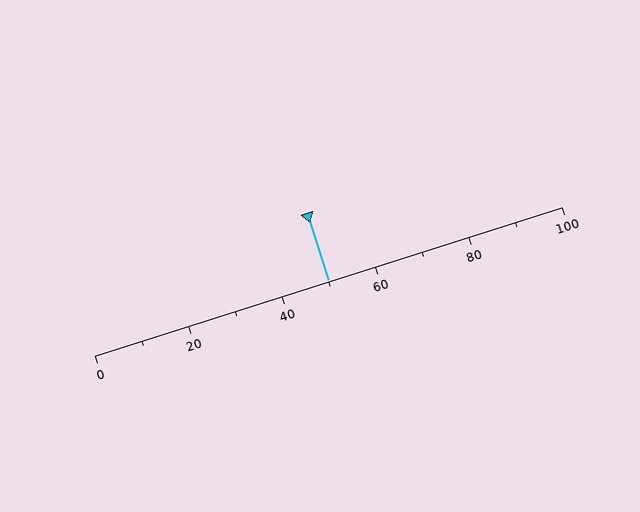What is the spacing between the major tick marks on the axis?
The major ticks are spaced 20 apart.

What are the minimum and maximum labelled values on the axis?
The axis runs from 0 to 100.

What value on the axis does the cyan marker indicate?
The marker indicates approximately 50.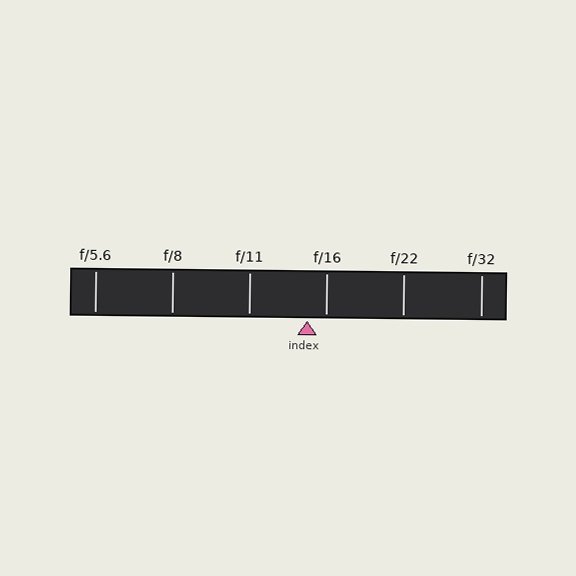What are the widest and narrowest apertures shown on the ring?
The widest aperture shown is f/5.6 and the narrowest is f/32.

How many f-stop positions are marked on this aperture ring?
There are 6 f-stop positions marked.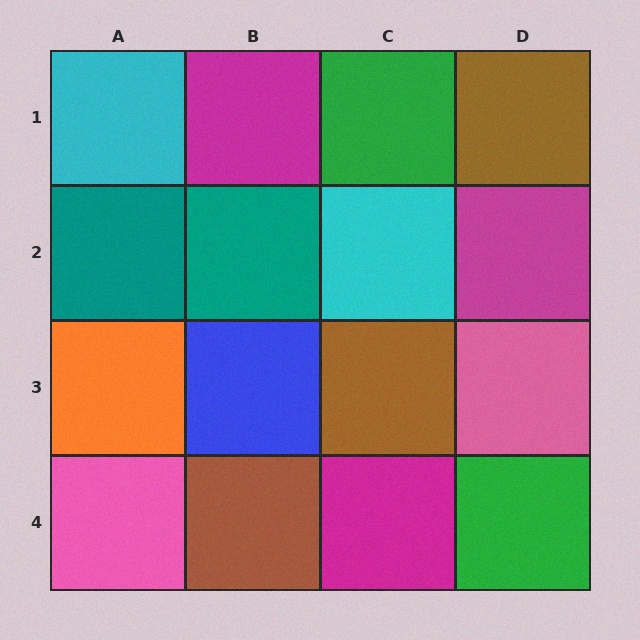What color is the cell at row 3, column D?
Pink.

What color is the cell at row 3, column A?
Orange.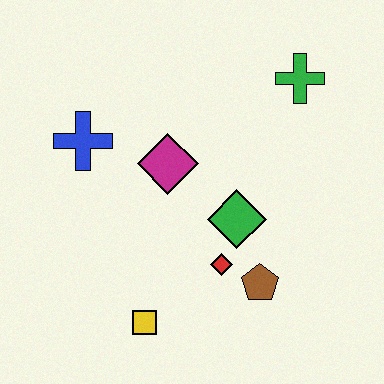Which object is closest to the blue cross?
The magenta diamond is closest to the blue cross.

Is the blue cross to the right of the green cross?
No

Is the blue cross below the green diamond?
No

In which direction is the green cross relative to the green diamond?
The green cross is above the green diamond.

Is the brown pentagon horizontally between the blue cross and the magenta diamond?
No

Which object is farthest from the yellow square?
The green cross is farthest from the yellow square.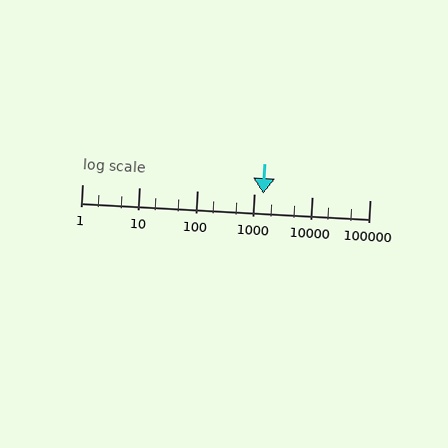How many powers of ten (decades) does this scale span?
The scale spans 5 decades, from 1 to 100000.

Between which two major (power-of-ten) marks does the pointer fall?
The pointer is between 1000 and 10000.